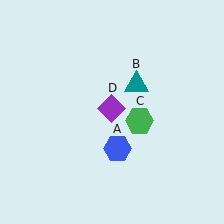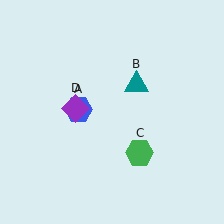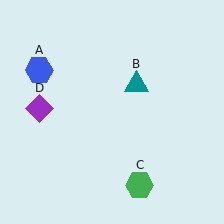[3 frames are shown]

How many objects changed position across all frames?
3 objects changed position: blue hexagon (object A), green hexagon (object C), purple diamond (object D).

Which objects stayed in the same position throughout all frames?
Teal triangle (object B) remained stationary.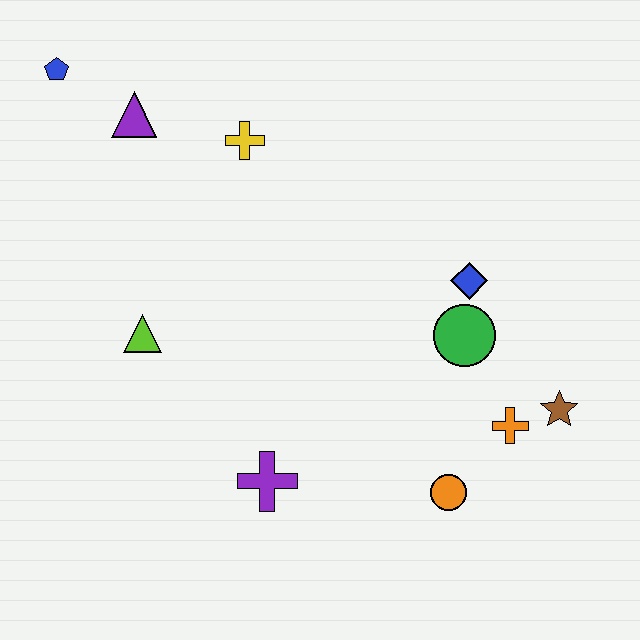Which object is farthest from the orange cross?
The blue pentagon is farthest from the orange cross.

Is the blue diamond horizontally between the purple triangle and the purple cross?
No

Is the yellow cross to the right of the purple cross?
No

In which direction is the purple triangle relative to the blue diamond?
The purple triangle is to the left of the blue diamond.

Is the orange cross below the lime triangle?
Yes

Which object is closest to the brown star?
The orange cross is closest to the brown star.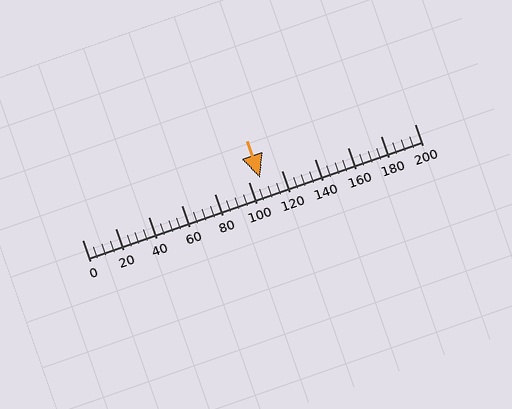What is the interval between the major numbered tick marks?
The major tick marks are spaced 20 units apart.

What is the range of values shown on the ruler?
The ruler shows values from 0 to 200.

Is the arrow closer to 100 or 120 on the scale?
The arrow is closer to 100.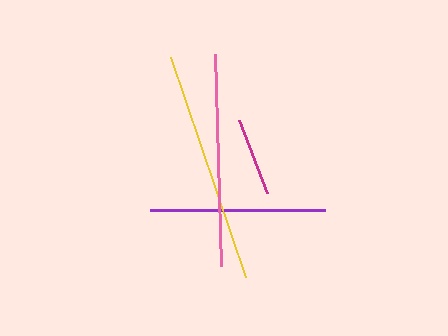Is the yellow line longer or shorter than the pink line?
The yellow line is longer than the pink line.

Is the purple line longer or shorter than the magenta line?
The purple line is longer than the magenta line.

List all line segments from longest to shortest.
From longest to shortest: yellow, pink, purple, magenta.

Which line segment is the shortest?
The magenta line is the shortest at approximately 78 pixels.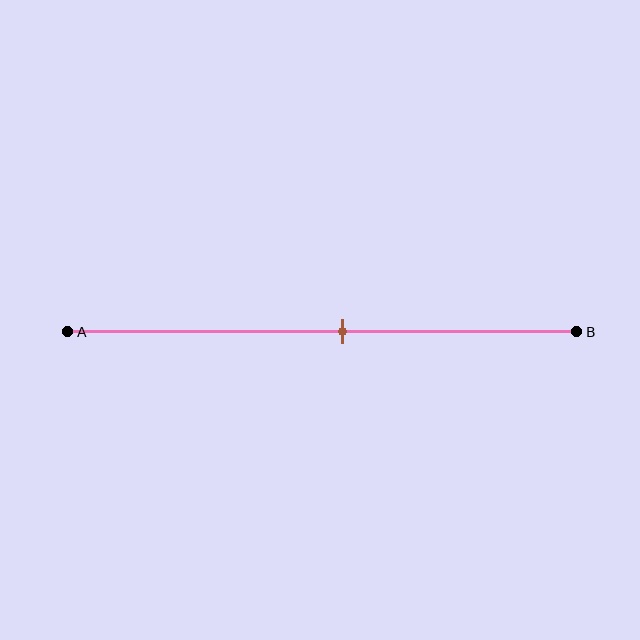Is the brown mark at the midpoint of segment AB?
No, the mark is at about 55% from A, not at the 50% midpoint.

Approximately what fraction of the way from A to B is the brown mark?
The brown mark is approximately 55% of the way from A to B.